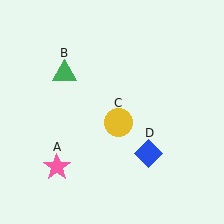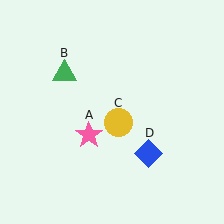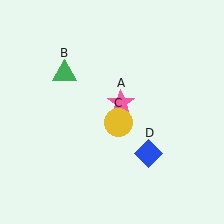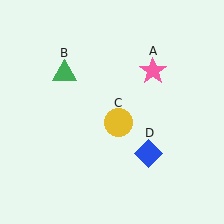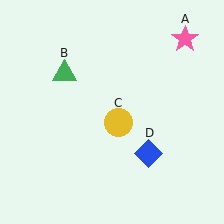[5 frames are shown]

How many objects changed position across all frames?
1 object changed position: pink star (object A).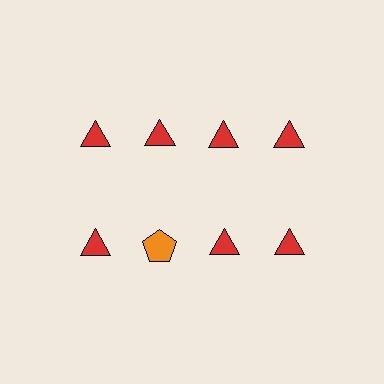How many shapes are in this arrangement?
There are 8 shapes arranged in a grid pattern.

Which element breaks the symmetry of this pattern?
The orange pentagon in the second row, second from left column breaks the symmetry. All other shapes are red triangles.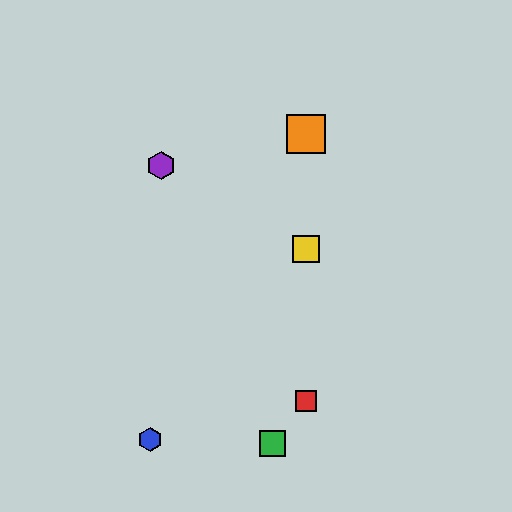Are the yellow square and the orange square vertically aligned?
Yes, both are at x≈306.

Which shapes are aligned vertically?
The red square, the yellow square, the orange square are aligned vertically.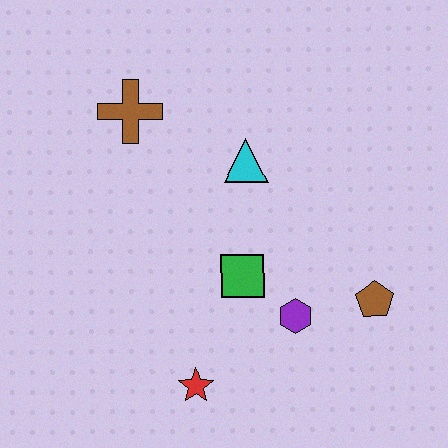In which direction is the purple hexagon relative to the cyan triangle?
The purple hexagon is below the cyan triangle.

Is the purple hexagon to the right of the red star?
Yes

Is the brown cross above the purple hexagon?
Yes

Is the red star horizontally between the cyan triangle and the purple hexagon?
No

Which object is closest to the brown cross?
The cyan triangle is closest to the brown cross.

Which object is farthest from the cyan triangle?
The red star is farthest from the cyan triangle.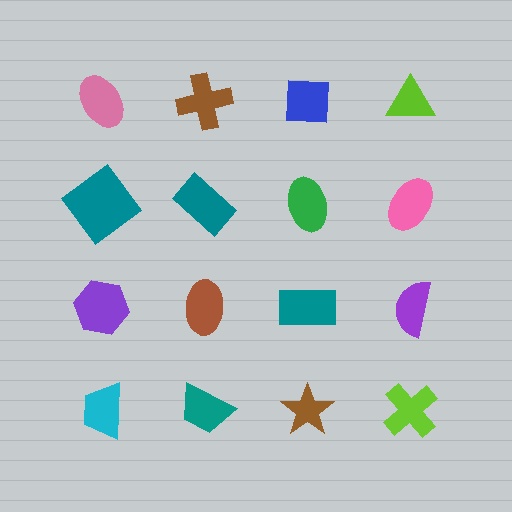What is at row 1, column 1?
A pink ellipse.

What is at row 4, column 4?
A lime cross.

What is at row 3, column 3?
A teal rectangle.